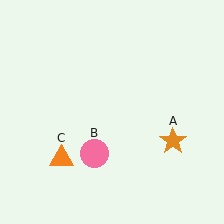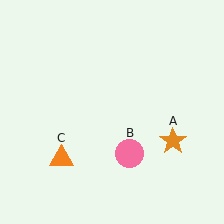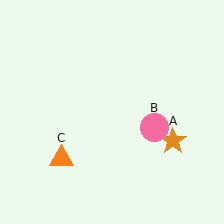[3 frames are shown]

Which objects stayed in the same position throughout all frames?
Orange star (object A) and orange triangle (object C) remained stationary.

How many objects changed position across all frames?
1 object changed position: pink circle (object B).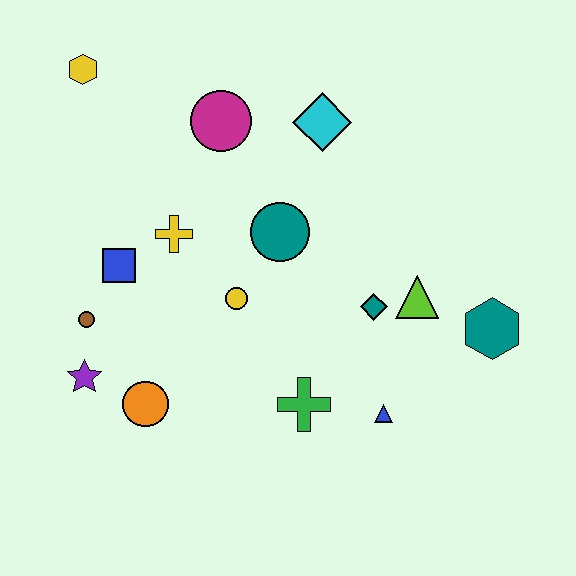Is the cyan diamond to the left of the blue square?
No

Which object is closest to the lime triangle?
The teal diamond is closest to the lime triangle.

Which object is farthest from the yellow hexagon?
The teal hexagon is farthest from the yellow hexagon.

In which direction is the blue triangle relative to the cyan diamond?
The blue triangle is below the cyan diamond.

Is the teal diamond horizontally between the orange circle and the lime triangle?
Yes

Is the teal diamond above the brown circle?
Yes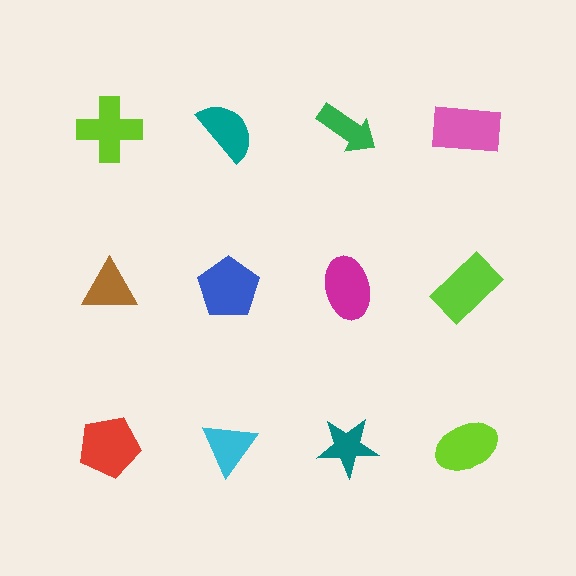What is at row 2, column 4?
A lime rectangle.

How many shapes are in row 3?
4 shapes.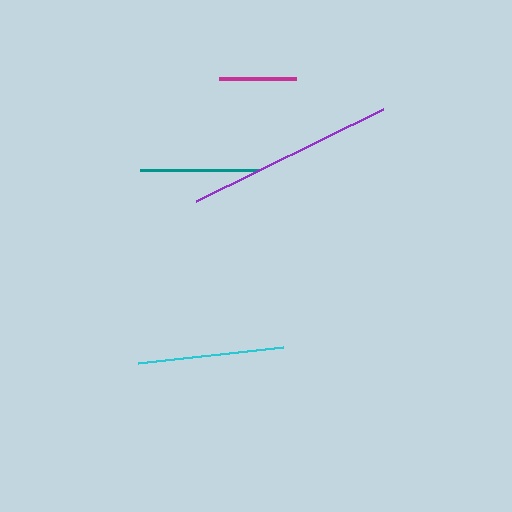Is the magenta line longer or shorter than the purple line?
The purple line is longer than the magenta line.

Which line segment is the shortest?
The magenta line is the shortest at approximately 77 pixels.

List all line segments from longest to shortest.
From longest to shortest: purple, cyan, teal, magenta.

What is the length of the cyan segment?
The cyan segment is approximately 145 pixels long.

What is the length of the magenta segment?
The magenta segment is approximately 77 pixels long.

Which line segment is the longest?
The purple line is the longest at approximately 209 pixels.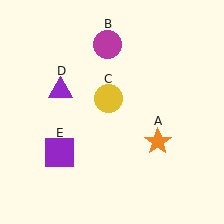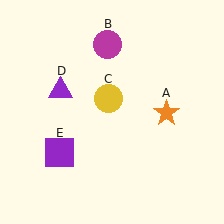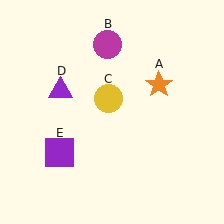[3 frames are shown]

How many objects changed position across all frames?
1 object changed position: orange star (object A).